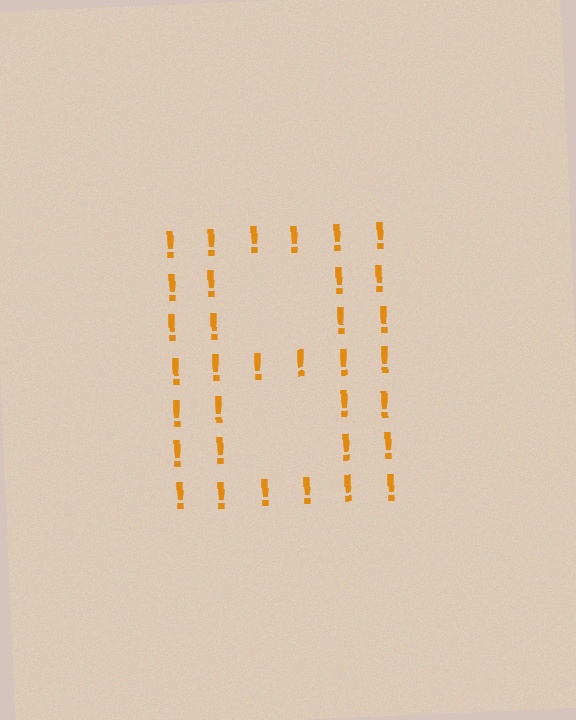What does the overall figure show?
The overall figure shows the letter B.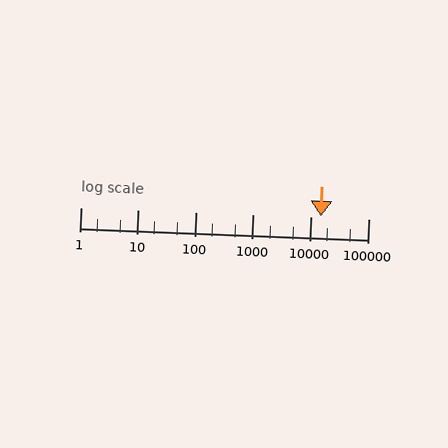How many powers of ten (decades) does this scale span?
The scale spans 5 decades, from 1 to 100000.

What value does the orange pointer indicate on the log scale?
The pointer indicates approximately 15000.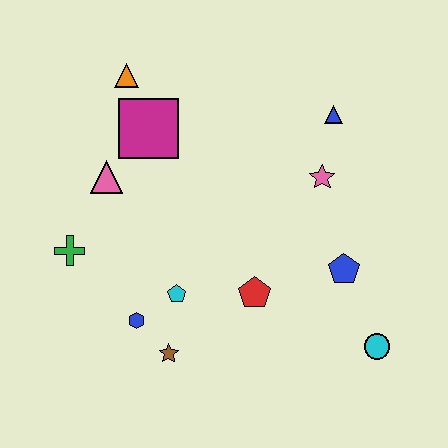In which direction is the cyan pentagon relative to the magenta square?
The cyan pentagon is below the magenta square.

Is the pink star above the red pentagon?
Yes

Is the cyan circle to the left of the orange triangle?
No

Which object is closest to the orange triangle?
The magenta square is closest to the orange triangle.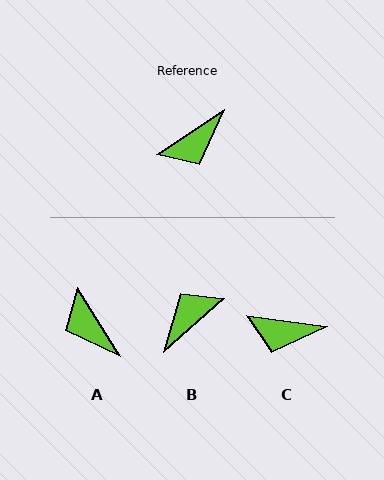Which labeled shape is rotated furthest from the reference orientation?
B, about 171 degrees away.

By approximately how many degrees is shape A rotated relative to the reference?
Approximately 91 degrees clockwise.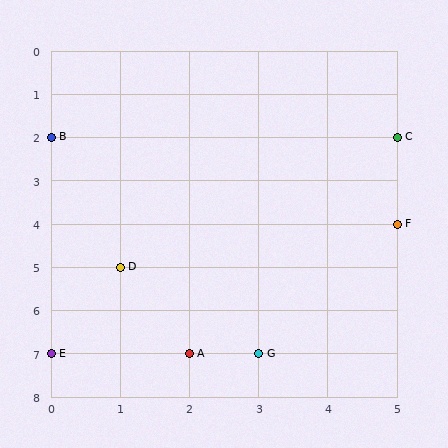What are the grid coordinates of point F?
Point F is at grid coordinates (5, 4).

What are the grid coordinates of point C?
Point C is at grid coordinates (5, 2).